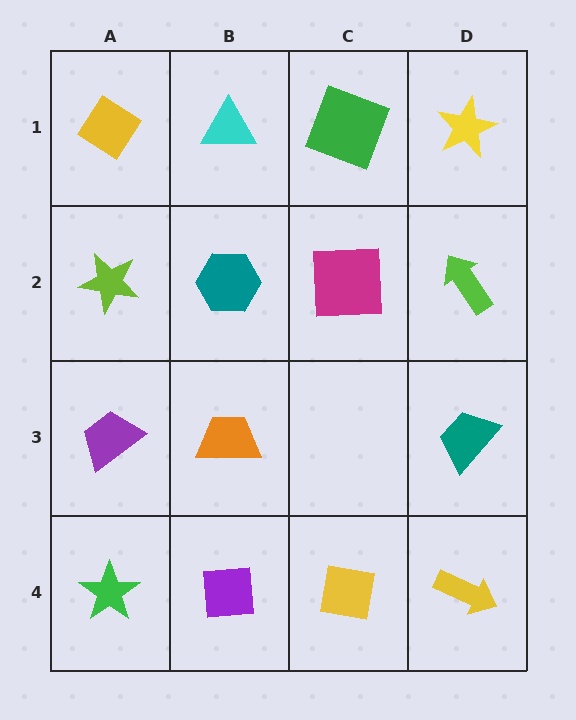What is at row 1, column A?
A yellow diamond.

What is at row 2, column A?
A lime star.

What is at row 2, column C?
A magenta square.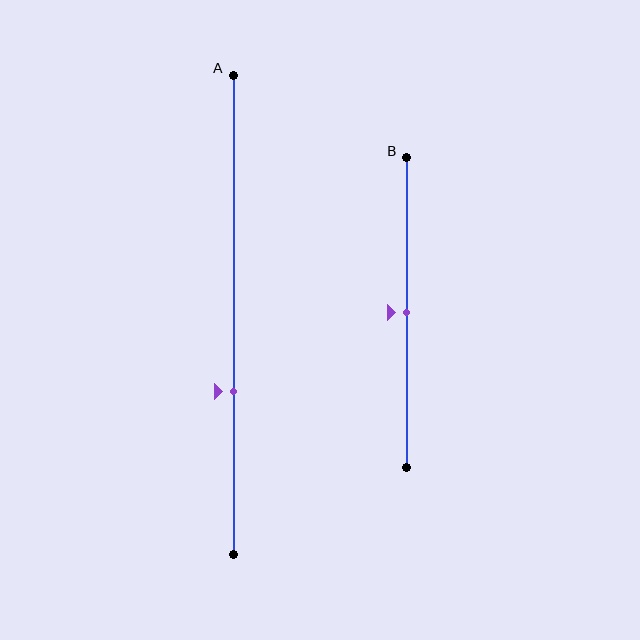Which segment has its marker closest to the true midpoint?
Segment B has its marker closest to the true midpoint.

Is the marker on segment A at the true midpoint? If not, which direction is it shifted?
No, the marker on segment A is shifted downward by about 16% of the segment length.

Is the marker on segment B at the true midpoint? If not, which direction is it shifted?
Yes, the marker on segment B is at the true midpoint.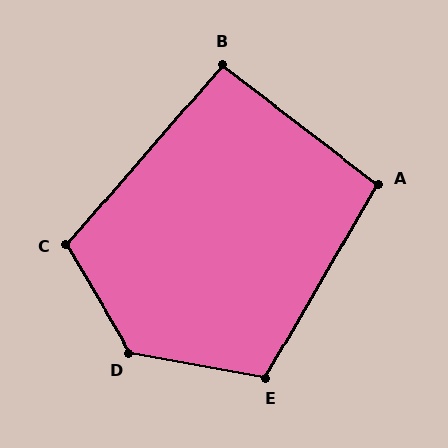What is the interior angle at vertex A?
Approximately 97 degrees (obtuse).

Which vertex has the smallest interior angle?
B, at approximately 93 degrees.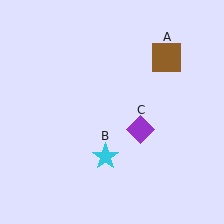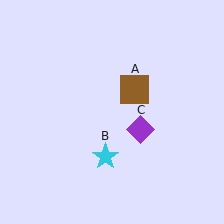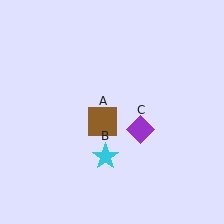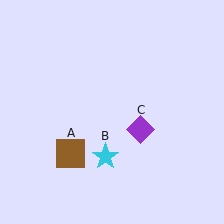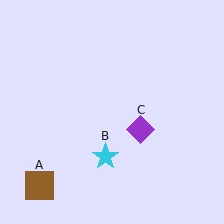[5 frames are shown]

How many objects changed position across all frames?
1 object changed position: brown square (object A).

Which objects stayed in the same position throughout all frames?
Cyan star (object B) and purple diamond (object C) remained stationary.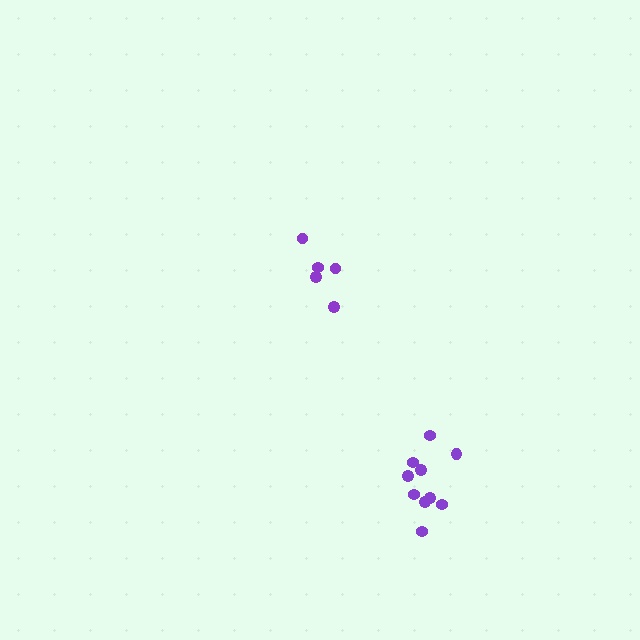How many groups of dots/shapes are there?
There are 2 groups.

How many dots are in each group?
Group 1: 5 dots, Group 2: 10 dots (15 total).